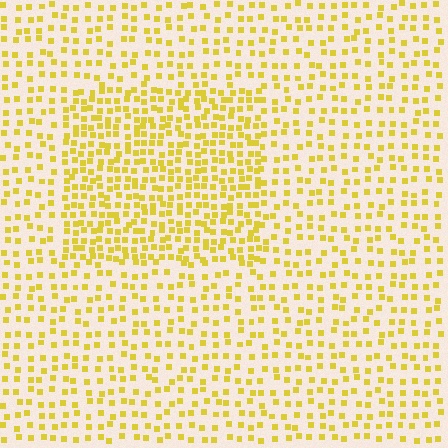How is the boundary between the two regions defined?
The boundary is defined by a change in element density (approximately 1.8x ratio). All elements are the same color, size, and shape.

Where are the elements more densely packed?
The elements are more densely packed inside the rectangle boundary.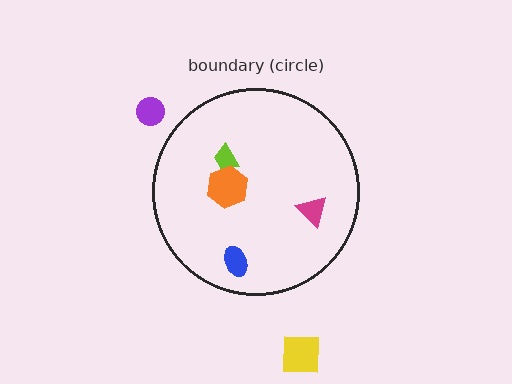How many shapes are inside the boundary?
4 inside, 2 outside.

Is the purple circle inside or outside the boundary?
Outside.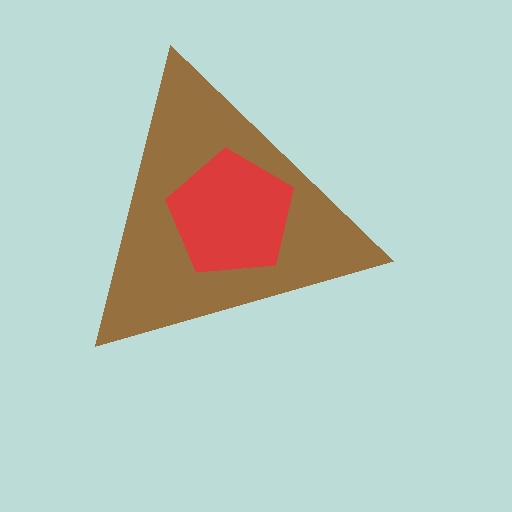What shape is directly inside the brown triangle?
The red pentagon.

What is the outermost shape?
The brown triangle.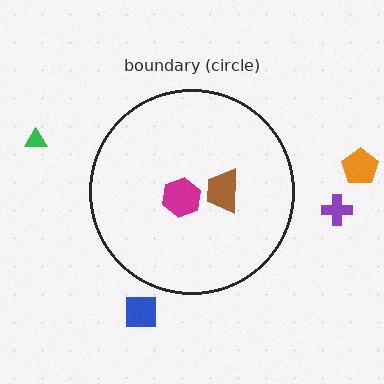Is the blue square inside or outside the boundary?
Outside.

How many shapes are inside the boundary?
2 inside, 4 outside.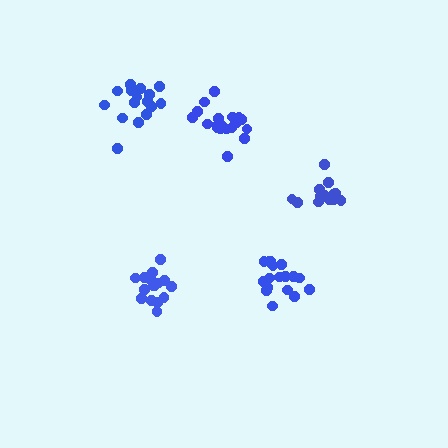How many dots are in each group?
Group 1: 16 dots, Group 2: 17 dots, Group 3: 19 dots, Group 4: 16 dots, Group 5: 15 dots (83 total).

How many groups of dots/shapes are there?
There are 5 groups.